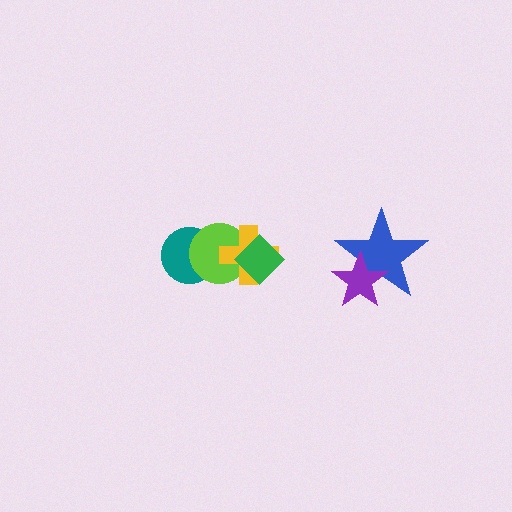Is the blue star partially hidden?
Yes, it is partially covered by another shape.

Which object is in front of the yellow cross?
The green diamond is in front of the yellow cross.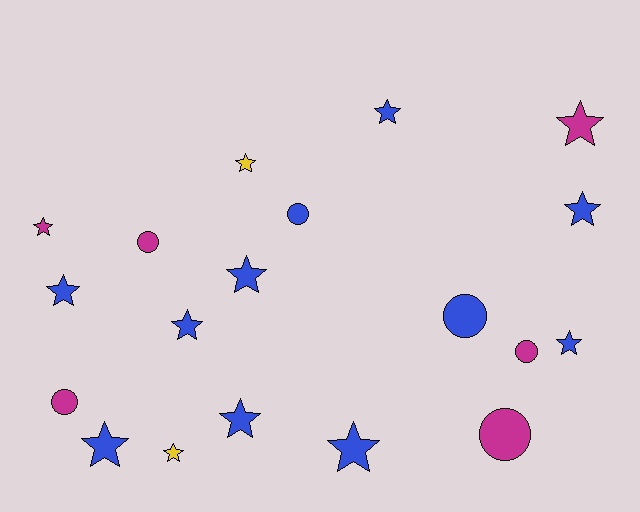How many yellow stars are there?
There are 2 yellow stars.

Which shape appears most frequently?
Star, with 13 objects.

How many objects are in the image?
There are 19 objects.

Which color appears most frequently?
Blue, with 11 objects.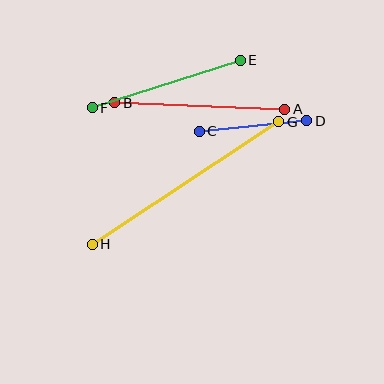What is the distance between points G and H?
The distance is approximately 223 pixels.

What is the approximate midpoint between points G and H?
The midpoint is at approximately (186, 183) pixels.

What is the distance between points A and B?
The distance is approximately 170 pixels.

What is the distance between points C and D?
The distance is approximately 108 pixels.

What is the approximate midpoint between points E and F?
The midpoint is at approximately (166, 84) pixels.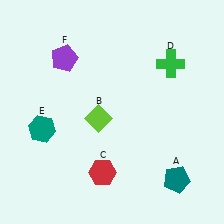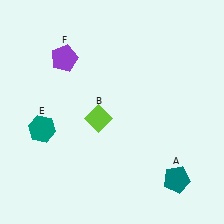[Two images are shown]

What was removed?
The green cross (D), the red hexagon (C) were removed in Image 2.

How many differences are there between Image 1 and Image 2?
There are 2 differences between the two images.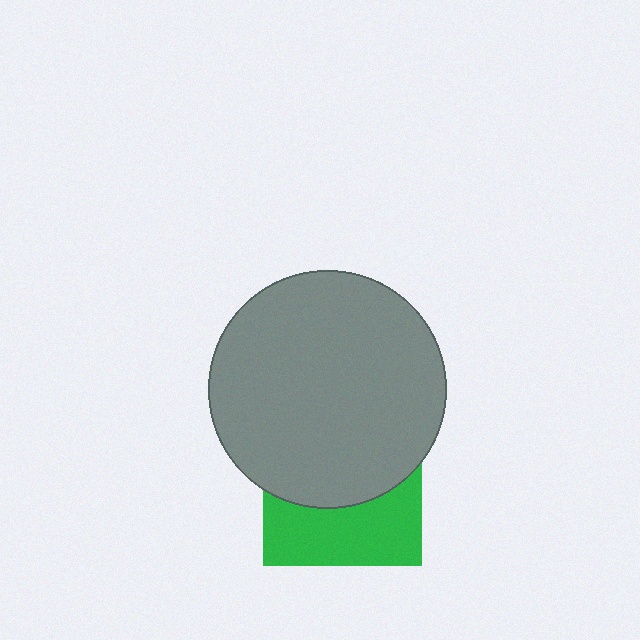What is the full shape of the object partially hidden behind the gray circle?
The partially hidden object is a green square.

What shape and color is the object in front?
The object in front is a gray circle.